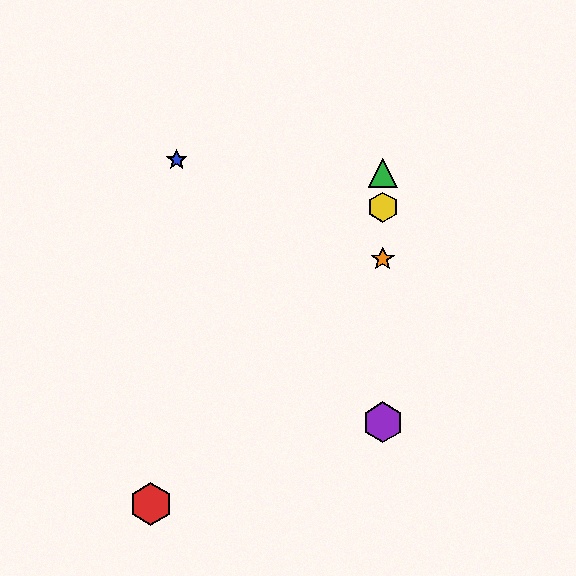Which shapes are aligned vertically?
The green triangle, the yellow hexagon, the purple hexagon, the orange star are aligned vertically.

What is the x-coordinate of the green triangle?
The green triangle is at x≈383.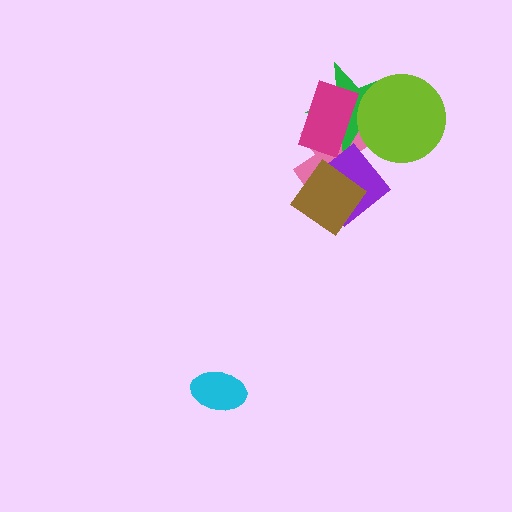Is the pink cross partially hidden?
Yes, it is partially covered by another shape.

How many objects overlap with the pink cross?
4 objects overlap with the pink cross.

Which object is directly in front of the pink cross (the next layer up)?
The green star is directly in front of the pink cross.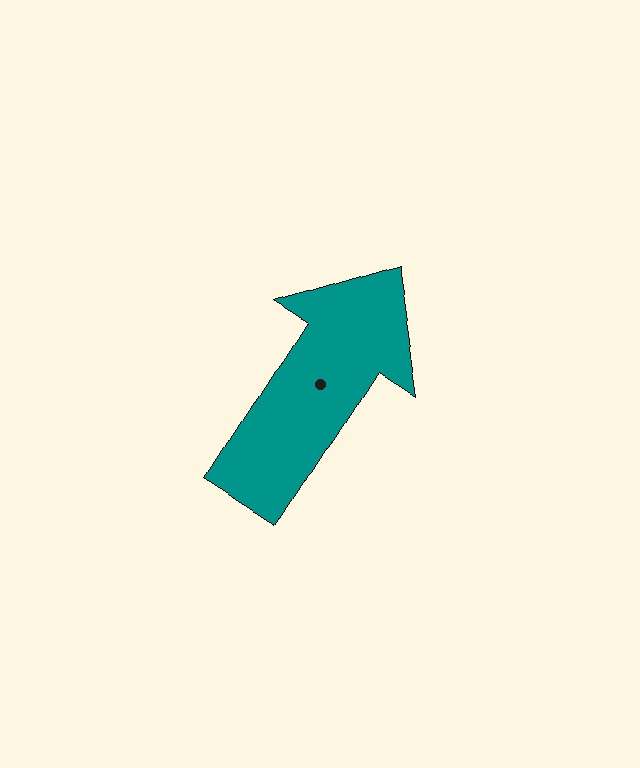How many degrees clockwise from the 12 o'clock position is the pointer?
Approximately 32 degrees.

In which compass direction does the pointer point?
Northeast.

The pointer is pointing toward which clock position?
Roughly 1 o'clock.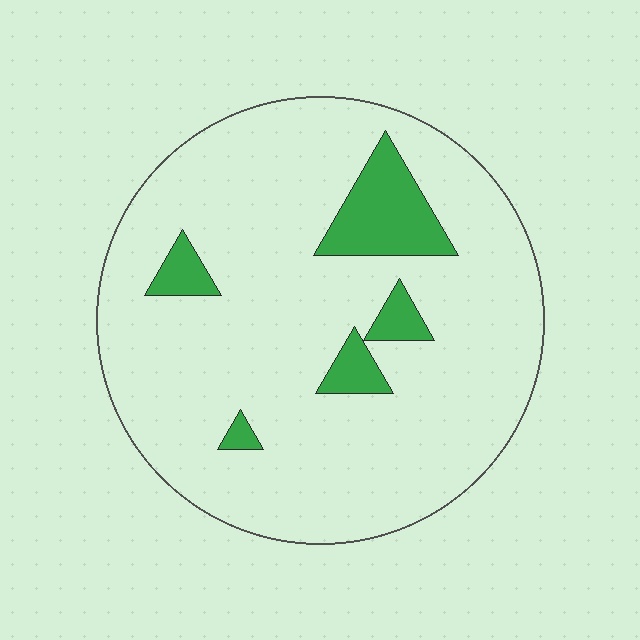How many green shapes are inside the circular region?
5.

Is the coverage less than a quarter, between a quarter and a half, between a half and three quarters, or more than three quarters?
Less than a quarter.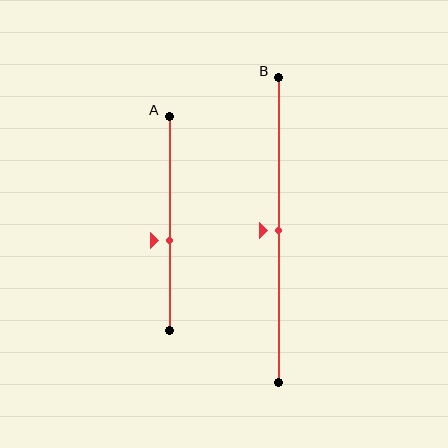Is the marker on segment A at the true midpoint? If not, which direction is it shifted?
No, the marker on segment A is shifted downward by about 8% of the segment length.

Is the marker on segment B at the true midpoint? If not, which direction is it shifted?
Yes, the marker on segment B is at the true midpoint.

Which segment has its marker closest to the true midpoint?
Segment B has its marker closest to the true midpoint.